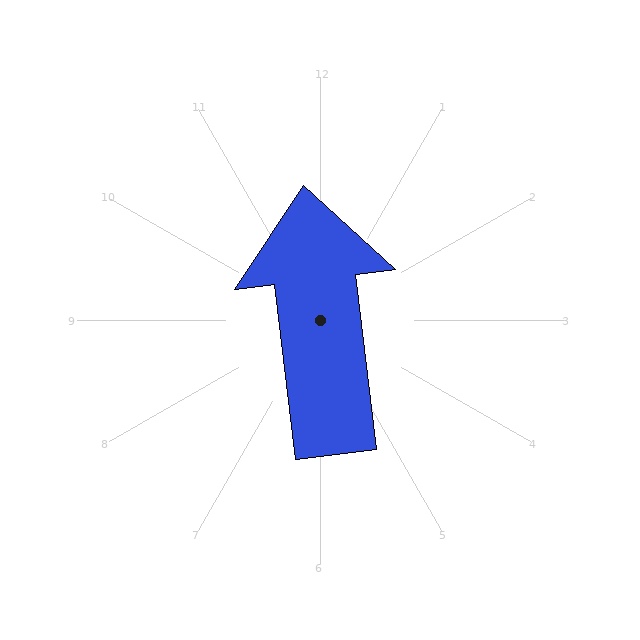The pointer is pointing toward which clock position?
Roughly 12 o'clock.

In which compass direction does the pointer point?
North.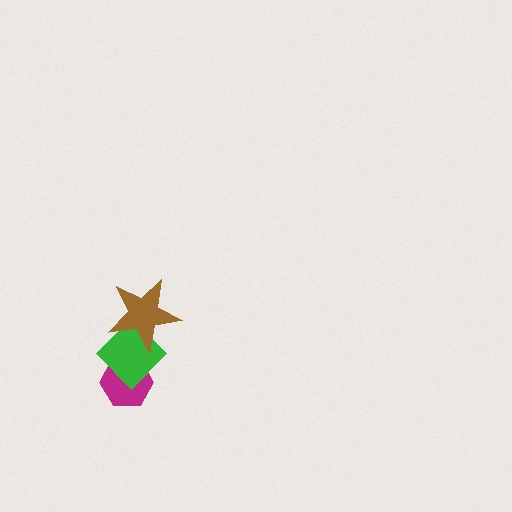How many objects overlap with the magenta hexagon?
1 object overlaps with the magenta hexagon.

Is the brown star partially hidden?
No, no other shape covers it.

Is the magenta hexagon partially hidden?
Yes, it is partially covered by another shape.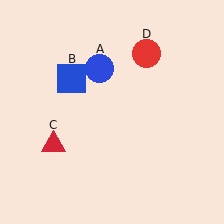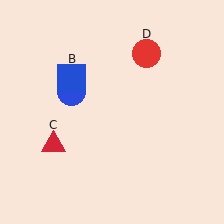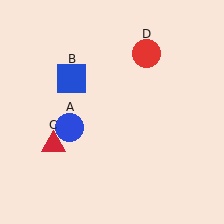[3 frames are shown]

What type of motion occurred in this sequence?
The blue circle (object A) rotated counterclockwise around the center of the scene.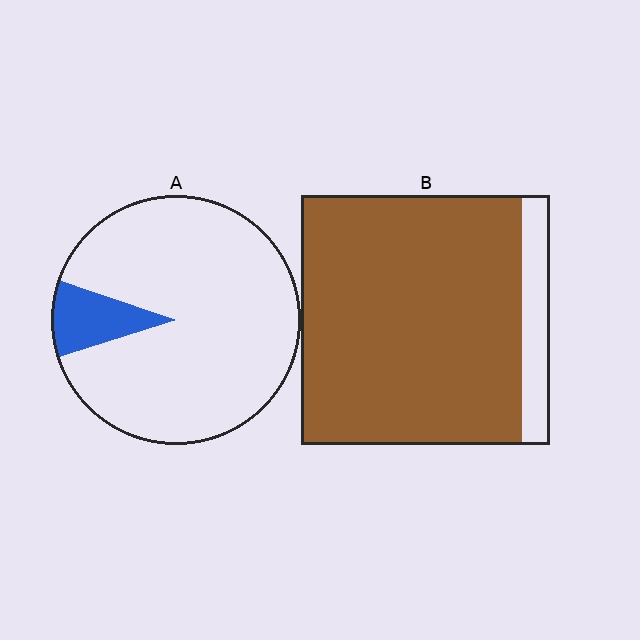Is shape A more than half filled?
No.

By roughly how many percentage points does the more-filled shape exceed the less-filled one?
By roughly 80 percentage points (B over A).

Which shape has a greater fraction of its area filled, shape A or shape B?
Shape B.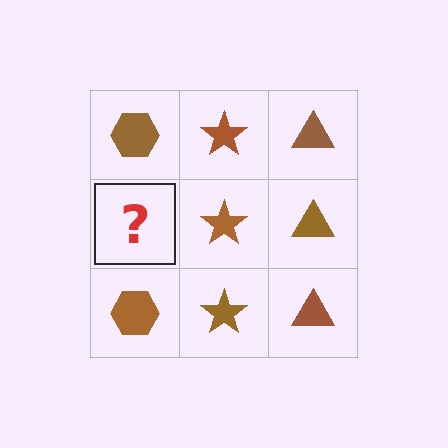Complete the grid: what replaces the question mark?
The question mark should be replaced with a brown hexagon.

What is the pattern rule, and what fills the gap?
The rule is that each column has a consistent shape. The gap should be filled with a brown hexagon.